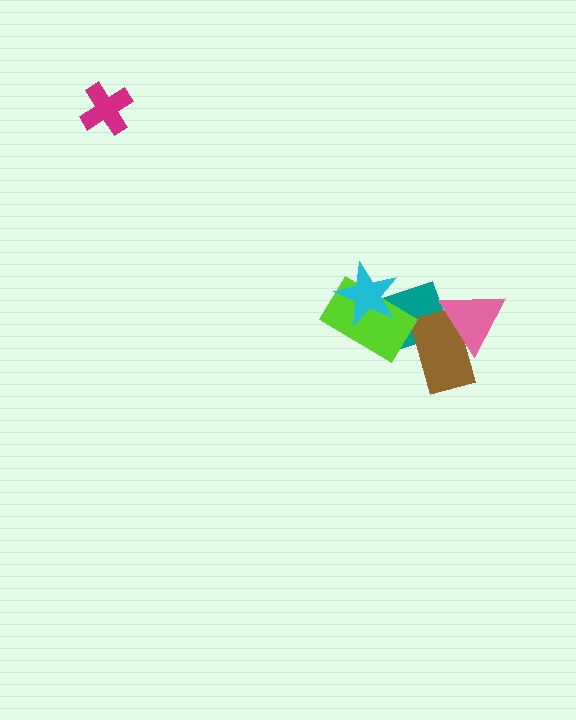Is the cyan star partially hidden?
No, no other shape covers it.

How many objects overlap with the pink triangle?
2 objects overlap with the pink triangle.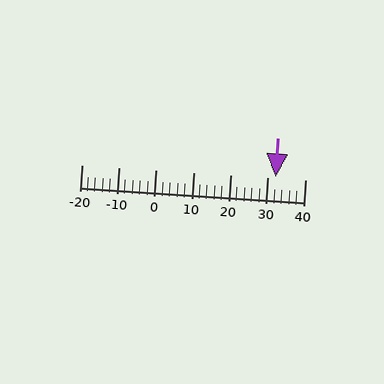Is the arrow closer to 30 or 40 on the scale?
The arrow is closer to 30.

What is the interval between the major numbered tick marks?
The major tick marks are spaced 10 units apart.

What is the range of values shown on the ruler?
The ruler shows values from -20 to 40.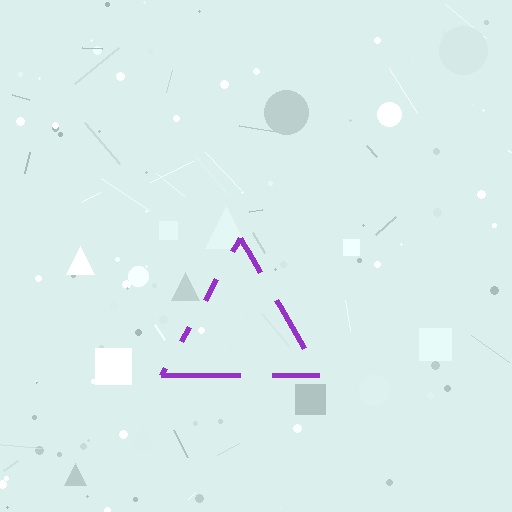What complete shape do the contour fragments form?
The contour fragments form a triangle.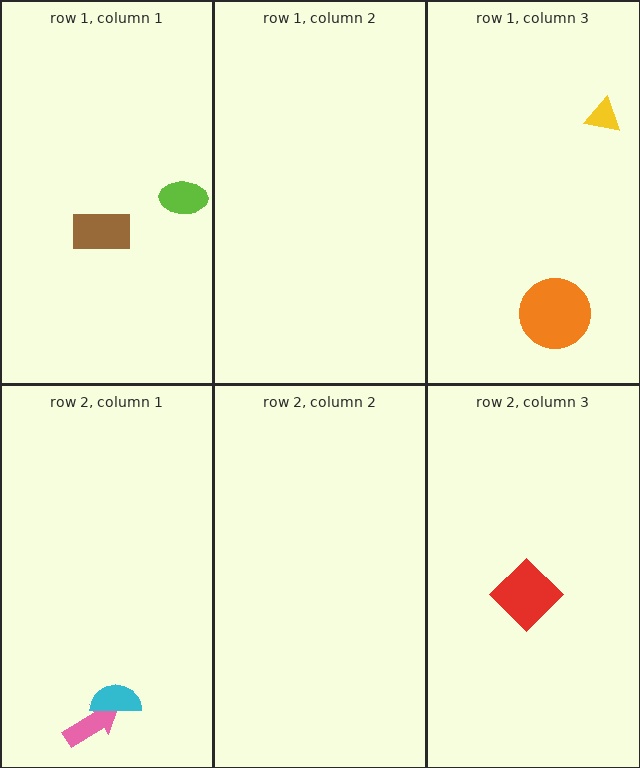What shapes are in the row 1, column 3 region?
The yellow triangle, the orange circle.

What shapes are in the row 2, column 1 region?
The pink arrow, the cyan semicircle.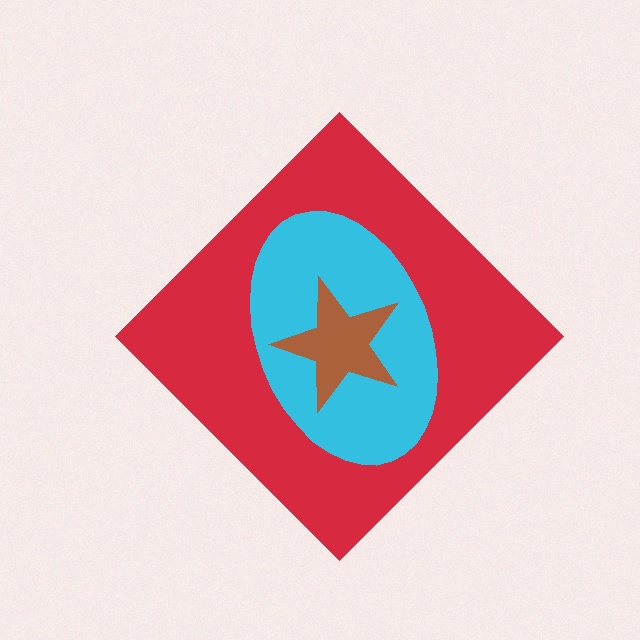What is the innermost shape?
The brown star.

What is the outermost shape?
The red diamond.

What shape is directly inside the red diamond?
The cyan ellipse.